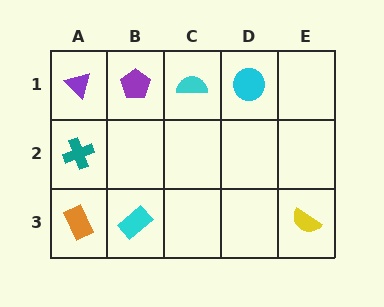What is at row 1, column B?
A purple pentagon.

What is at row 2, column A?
A teal cross.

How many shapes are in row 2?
1 shape.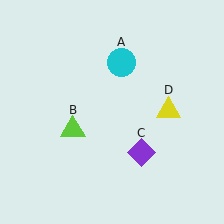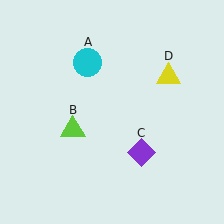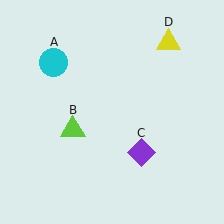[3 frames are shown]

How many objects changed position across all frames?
2 objects changed position: cyan circle (object A), yellow triangle (object D).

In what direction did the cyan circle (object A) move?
The cyan circle (object A) moved left.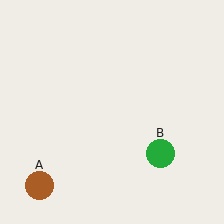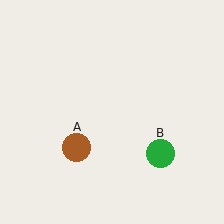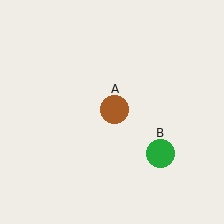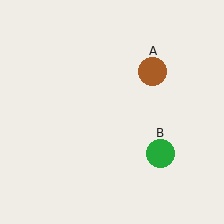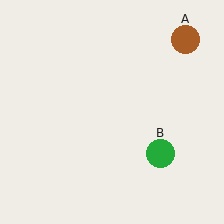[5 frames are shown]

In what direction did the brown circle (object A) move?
The brown circle (object A) moved up and to the right.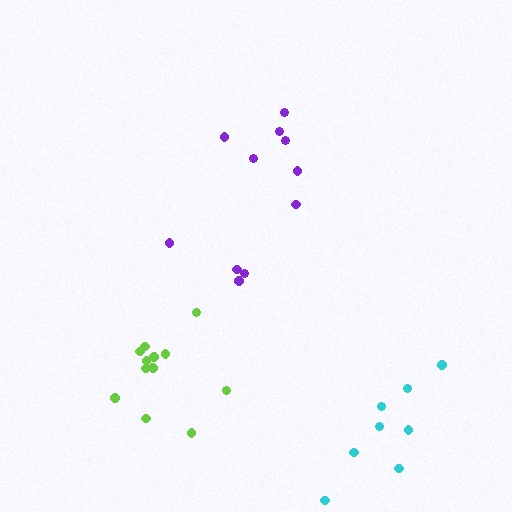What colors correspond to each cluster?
The clusters are colored: purple, cyan, lime.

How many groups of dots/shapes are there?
There are 3 groups.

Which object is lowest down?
The cyan cluster is bottommost.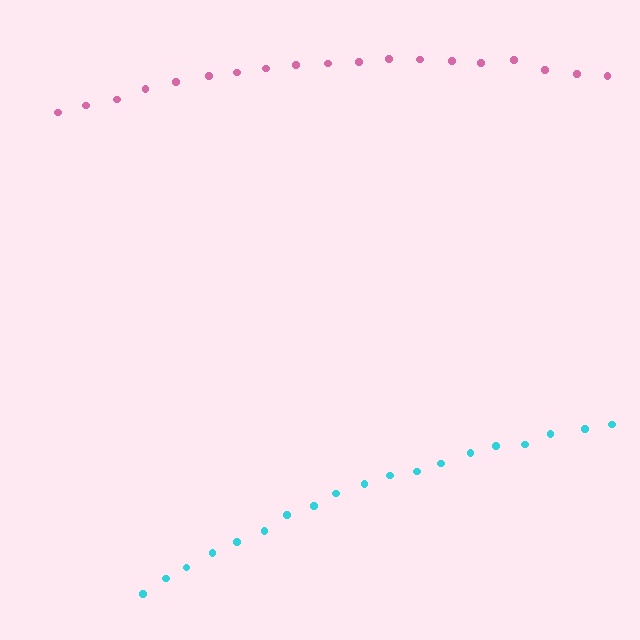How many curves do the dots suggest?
There are 2 distinct paths.